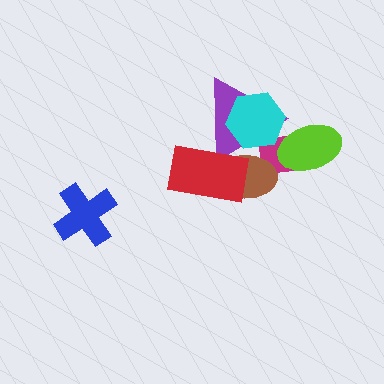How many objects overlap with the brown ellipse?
3 objects overlap with the brown ellipse.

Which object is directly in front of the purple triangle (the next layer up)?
The brown ellipse is directly in front of the purple triangle.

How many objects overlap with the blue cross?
0 objects overlap with the blue cross.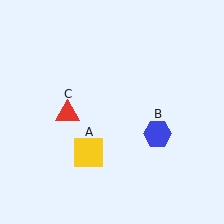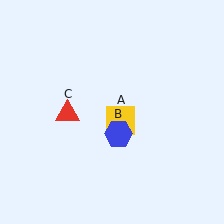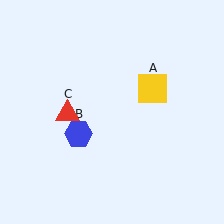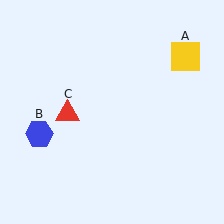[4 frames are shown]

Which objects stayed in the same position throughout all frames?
Red triangle (object C) remained stationary.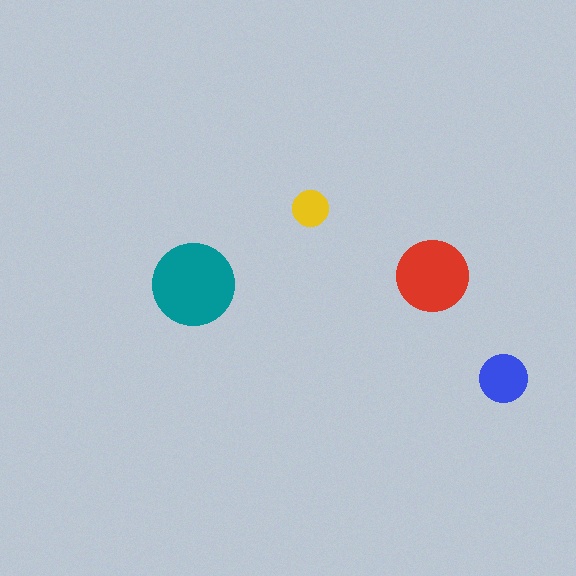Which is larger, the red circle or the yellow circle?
The red one.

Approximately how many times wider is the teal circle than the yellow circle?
About 2.5 times wider.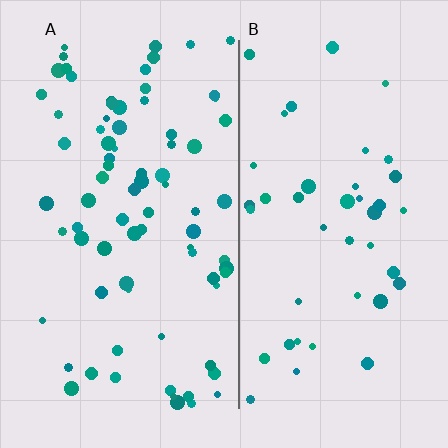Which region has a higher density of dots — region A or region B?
A (the left).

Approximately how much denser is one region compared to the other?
Approximately 1.8× — region A over region B.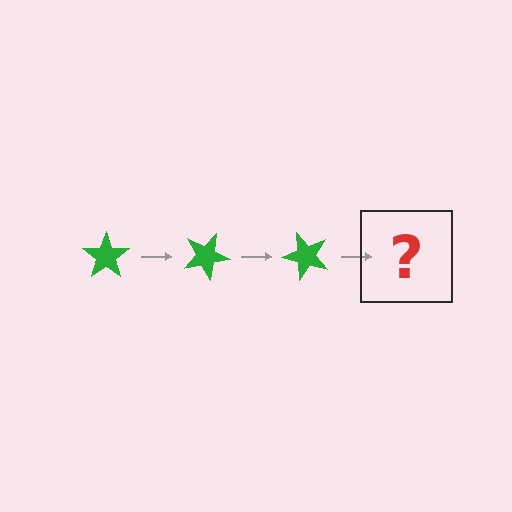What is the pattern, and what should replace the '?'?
The pattern is that the star rotates 25 degrees each step. The '?' should be a green star rotated 75 degrees.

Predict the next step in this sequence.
The next step is a green star rotated 75 degrees.